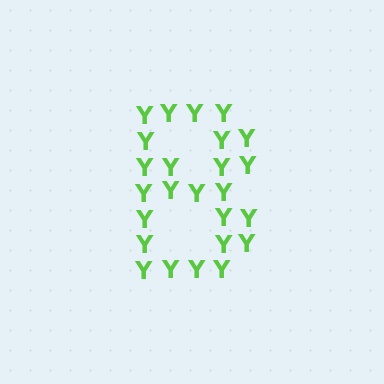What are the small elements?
The small elements are letter Y's.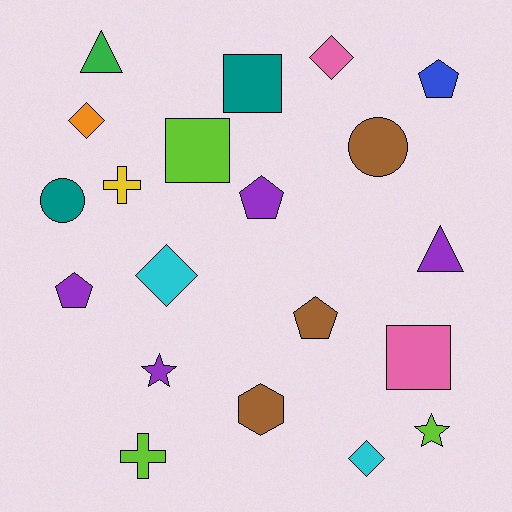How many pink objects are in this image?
There are 2 pink objects.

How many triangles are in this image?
There are 2 triangles.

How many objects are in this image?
There are 20 objects.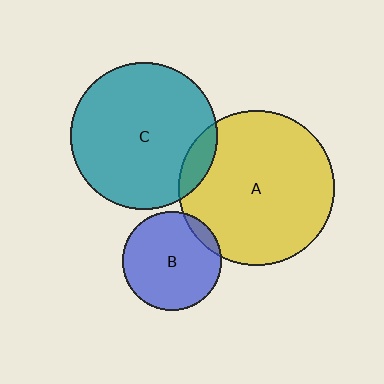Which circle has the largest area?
Circle A (yellow).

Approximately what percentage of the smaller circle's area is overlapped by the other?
Approximately 10%.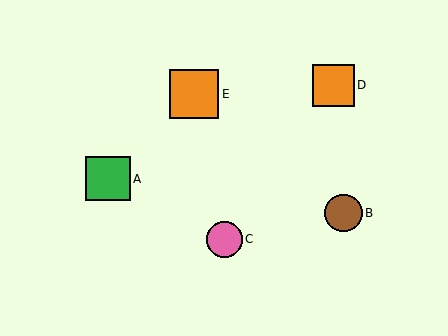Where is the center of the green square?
The center of the green square is at (108, 179).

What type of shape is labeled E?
Shape E is an orange square.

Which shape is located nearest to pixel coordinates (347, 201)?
The brown circle (labeled B) at (343, 213) is nearest to that location.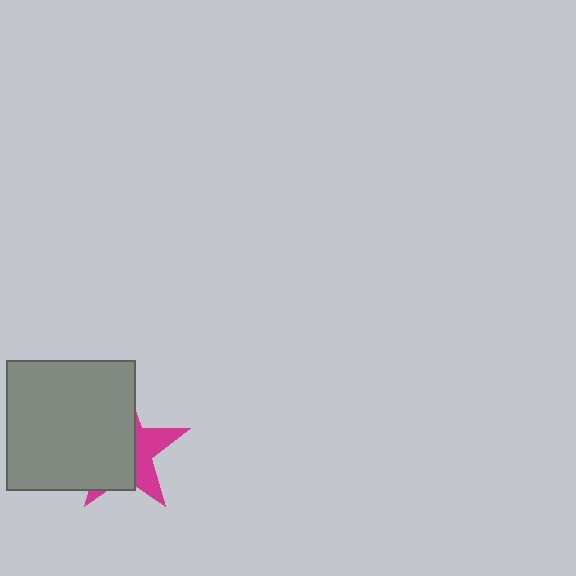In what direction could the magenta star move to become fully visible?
The magenta star could move right. That would shift it out from behind the gray square entirely.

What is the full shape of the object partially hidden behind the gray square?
The partially hidden object is a magenta star.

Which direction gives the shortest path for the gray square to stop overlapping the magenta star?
Moving left gives the shortest separation.